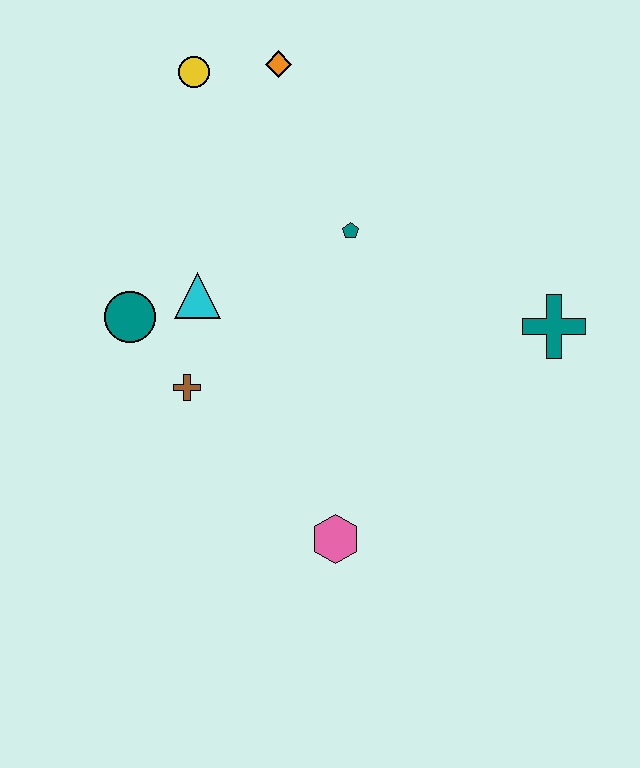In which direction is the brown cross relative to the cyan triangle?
The brown cross is below the cyan triangle.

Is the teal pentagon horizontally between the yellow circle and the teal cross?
Yes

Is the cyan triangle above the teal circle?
Yes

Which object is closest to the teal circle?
The cyan triangle is closest to the teal circle.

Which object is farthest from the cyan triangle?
The teal cross is farthest from the cyan triangle.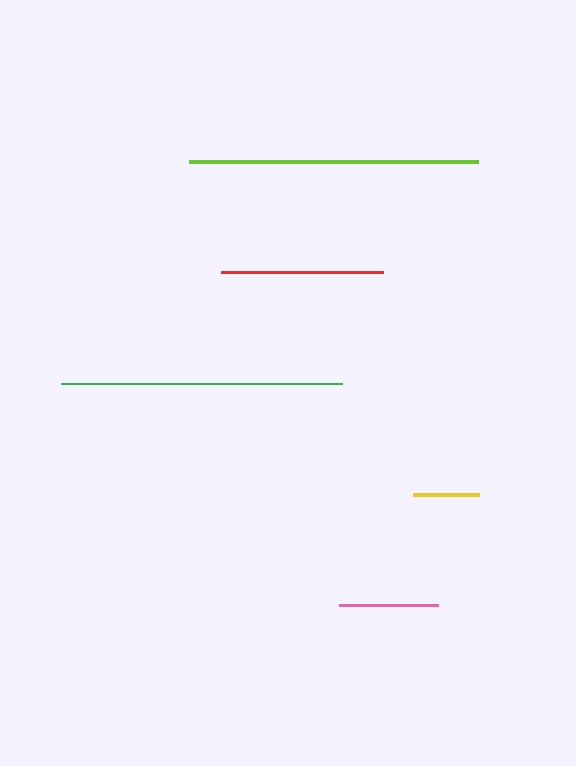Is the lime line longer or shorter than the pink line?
The lime line is longer than the pink line.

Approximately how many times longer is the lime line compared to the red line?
The lime line is approximately 1.8 times the length of the red line.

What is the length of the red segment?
The red segment is approximately 162 pixels long.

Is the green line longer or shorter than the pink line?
The green line is longer than the pink line.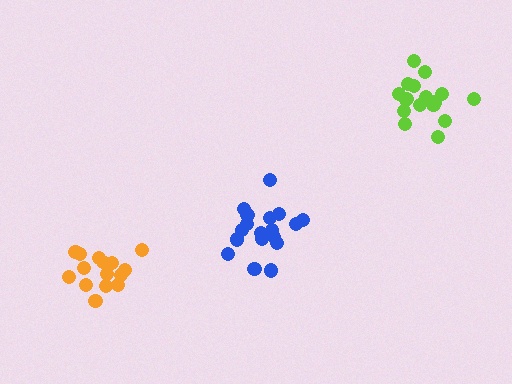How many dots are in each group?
Group 1: 18 dots, Group 2: 15 dots, Group 3: 17 dots (50 total).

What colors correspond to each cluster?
The clusters are colored: blue, orange, lime.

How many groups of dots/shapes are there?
There are 3 groups.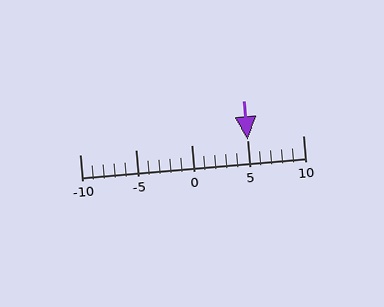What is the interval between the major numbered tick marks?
The major tick marks are spaced 5 units apart.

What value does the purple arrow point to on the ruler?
The purple arrow points to approximately 5.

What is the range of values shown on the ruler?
The ruler shows values from -10 to 10.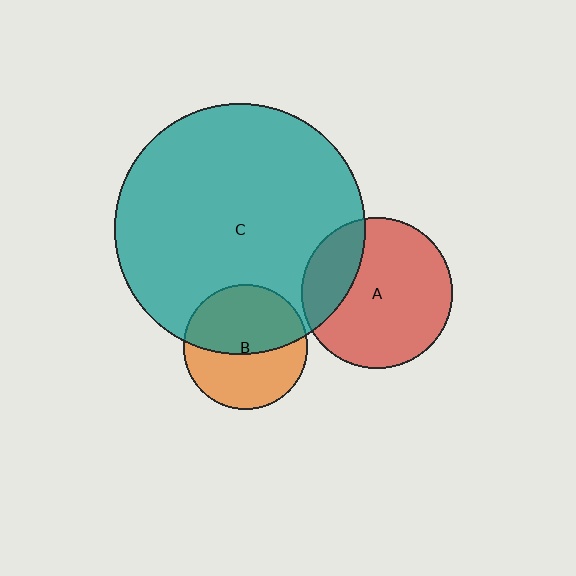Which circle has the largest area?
Circle C (teal).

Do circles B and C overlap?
Yes.